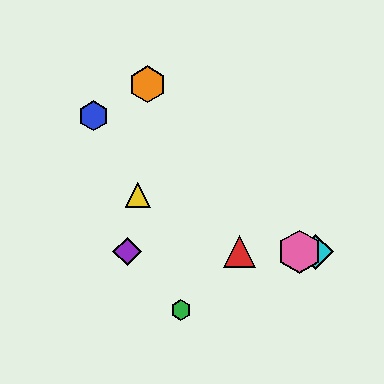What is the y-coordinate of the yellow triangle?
The yellow triangle is at y≈195.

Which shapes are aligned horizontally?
The red triangle, the purple diamond, the cyan diamond, the pink hexagon are aligned horizontally.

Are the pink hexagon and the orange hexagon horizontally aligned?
No, the pink hexagon is at y≈252 and the orange hexagon is at y≈84.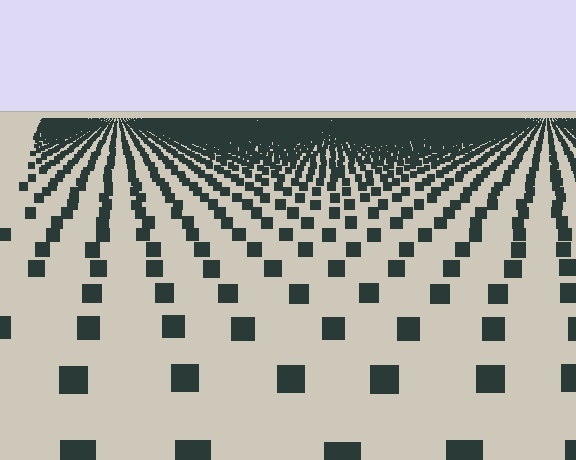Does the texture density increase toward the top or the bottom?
Density increases toward the top.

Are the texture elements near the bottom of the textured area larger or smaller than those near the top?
Larger. Near the bottom, elements are closer to the viewer and appear at a bigger on-screen size.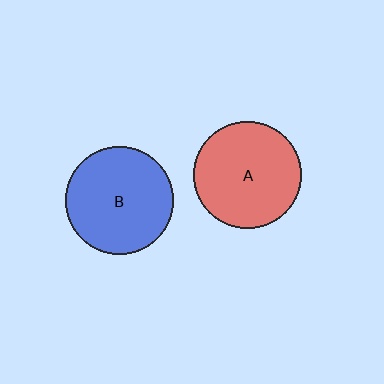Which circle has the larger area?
Circle B (blue).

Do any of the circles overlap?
No, none of the circles overlap.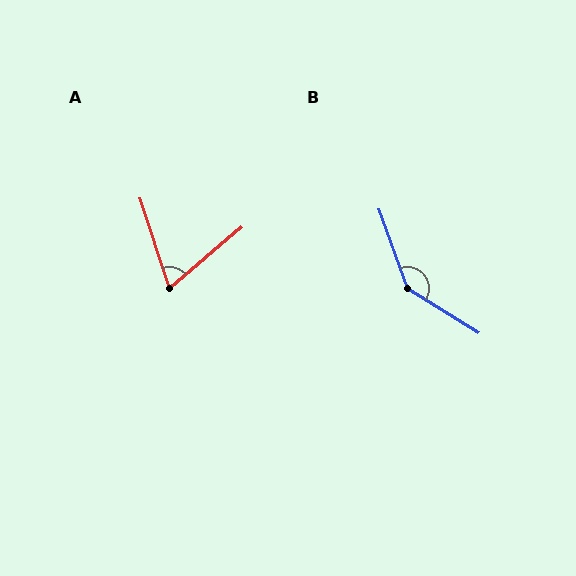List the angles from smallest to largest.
A (67°), B (142°).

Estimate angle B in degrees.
Approximately 142 degrees.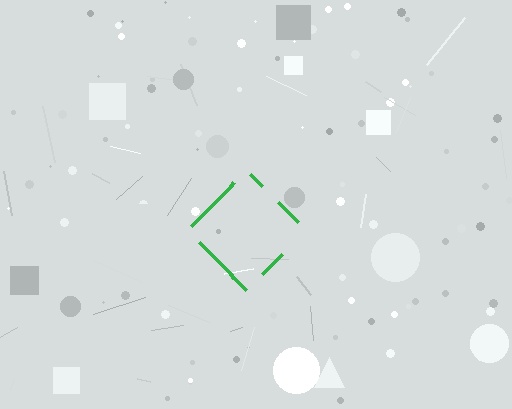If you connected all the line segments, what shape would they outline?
They would outline a diamond.